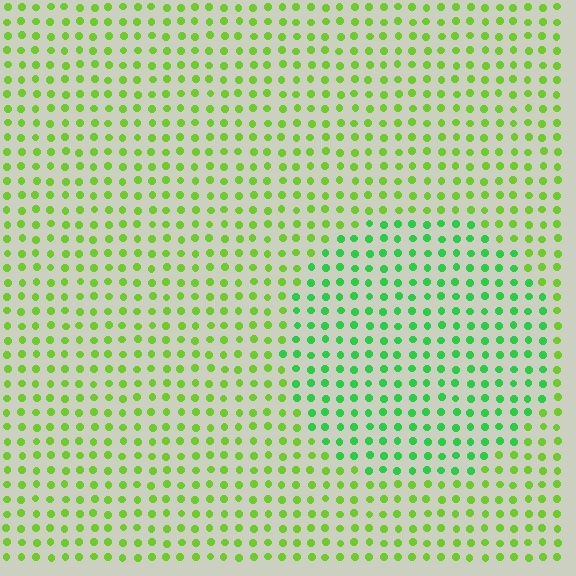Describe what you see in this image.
The image is filled with small lime elements in a uniform arrangement. A circle-shaped region is visible where the elements are tinted to a slightly different hue, forming a subtle color boundary.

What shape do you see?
I see a circle.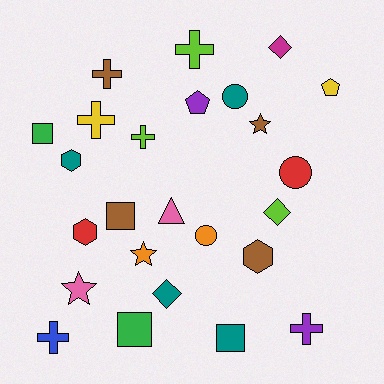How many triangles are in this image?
There is 1 triangle.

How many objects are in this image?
There are 25 objects.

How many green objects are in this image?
There are 2 green objects.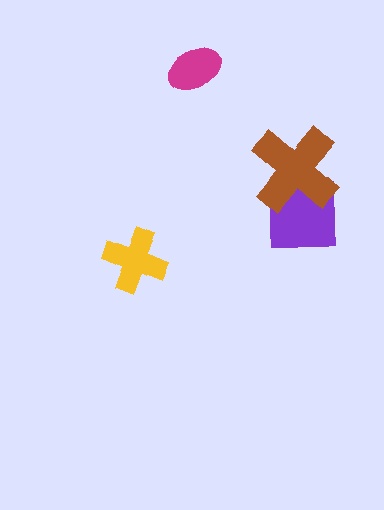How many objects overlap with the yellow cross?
0 objects overlap with the yellow cross.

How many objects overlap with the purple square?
1 object overlaps with the purple square.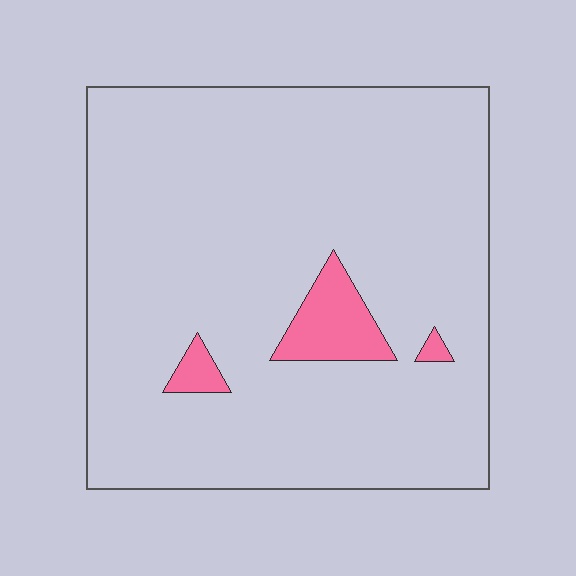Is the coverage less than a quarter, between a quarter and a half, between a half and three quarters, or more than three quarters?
Less than a quarter.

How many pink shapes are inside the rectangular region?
3.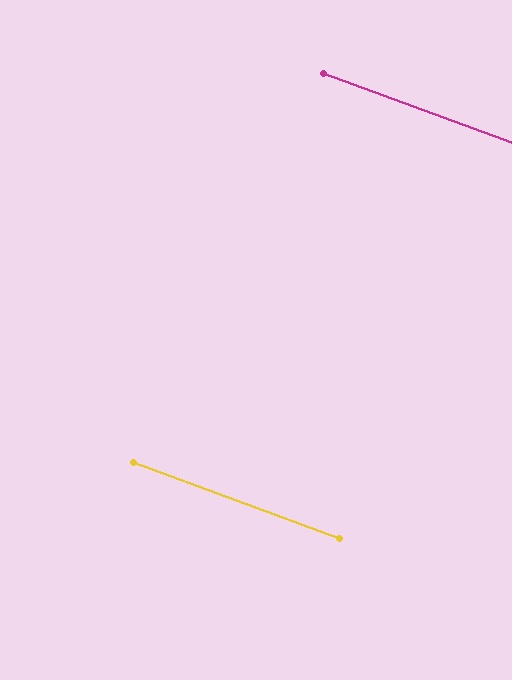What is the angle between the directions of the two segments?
Approximately 0 degrees.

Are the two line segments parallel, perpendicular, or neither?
Parallel — their directions differ by only 0.1°.